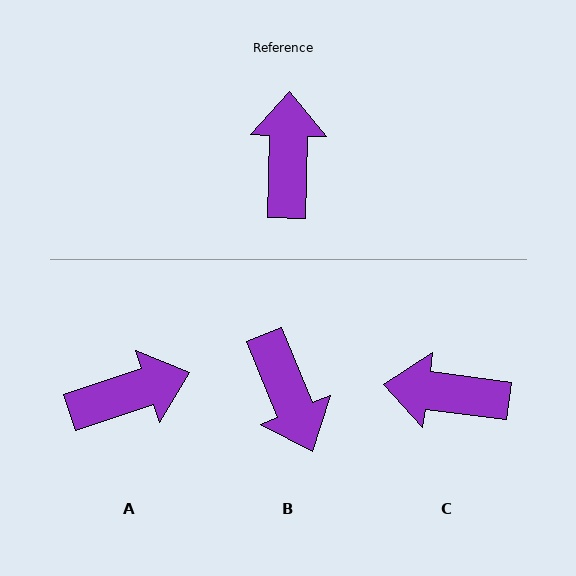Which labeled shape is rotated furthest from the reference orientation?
B, about 156 degrees away.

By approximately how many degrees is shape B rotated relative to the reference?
Approximately 156 degrees clockwise.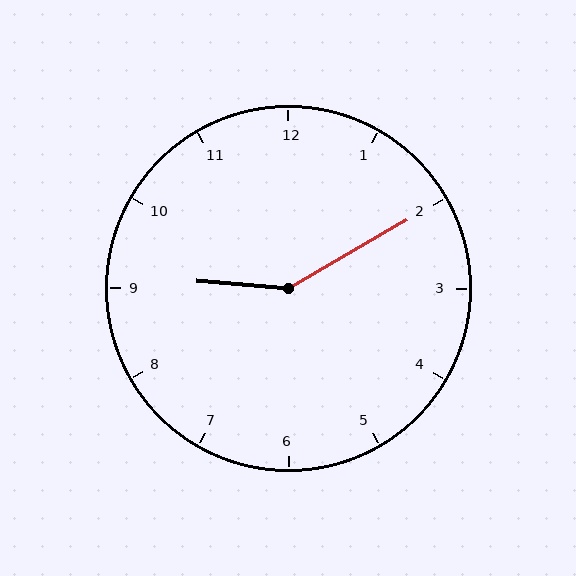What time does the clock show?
9:10.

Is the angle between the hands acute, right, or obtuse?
It is obtuse.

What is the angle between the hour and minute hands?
Approximately 145 degrees.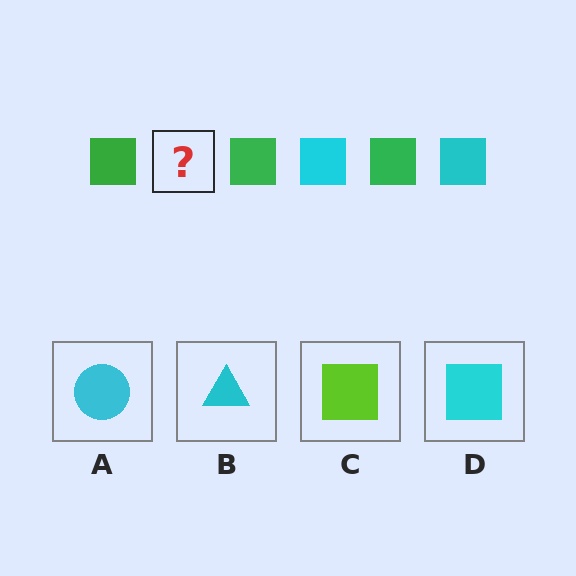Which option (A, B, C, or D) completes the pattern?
D.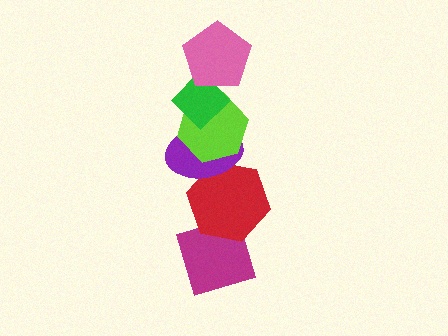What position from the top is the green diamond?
The green diamond is 2nd from the top.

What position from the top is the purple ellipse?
The purple ellipse is 4th from the top.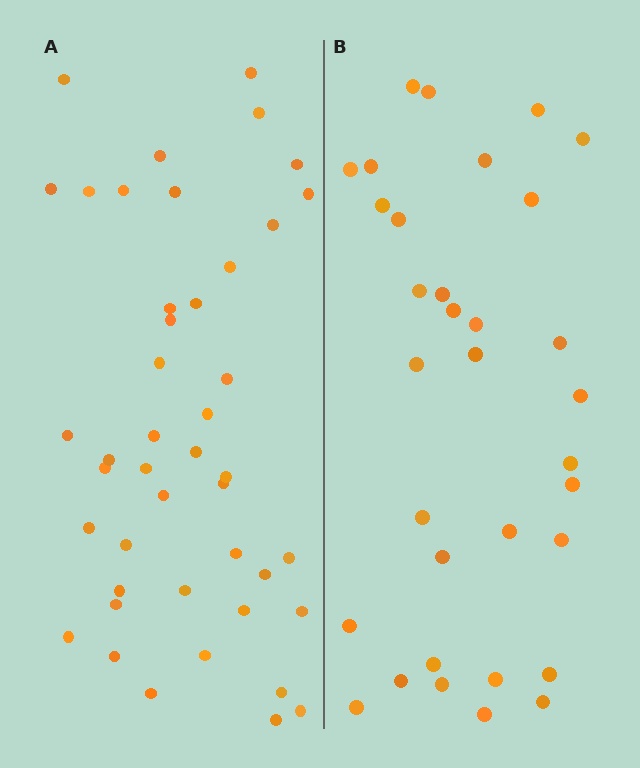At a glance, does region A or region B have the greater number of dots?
Region A (the left region) has more dots.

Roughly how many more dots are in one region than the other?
Region A has roughly 12 or so more dots than region B.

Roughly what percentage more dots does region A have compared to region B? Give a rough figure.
About 35% more.